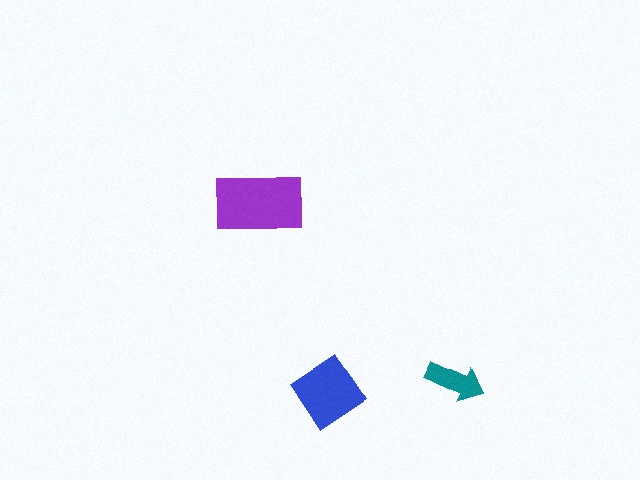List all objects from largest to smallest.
The purple rectangle, the blue diamond, the teal arrow.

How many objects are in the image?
There are 3 objects in the image.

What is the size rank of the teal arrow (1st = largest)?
3rd.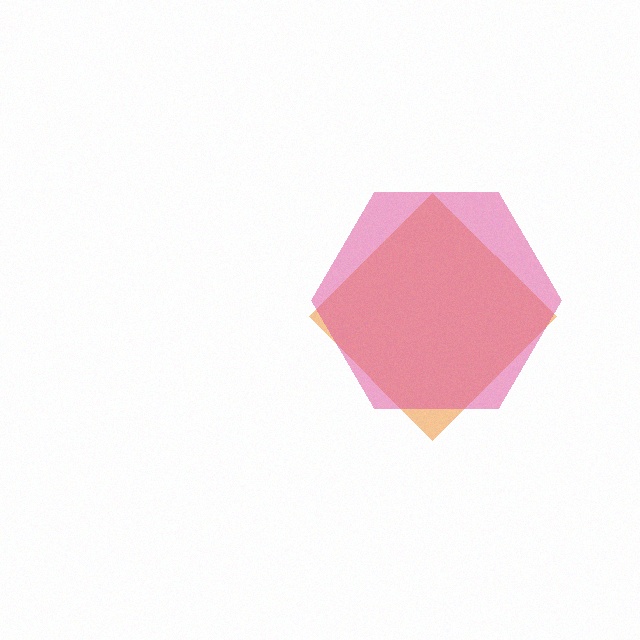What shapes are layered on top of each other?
The layered shapes are: an orange diamond, a pink hexagon.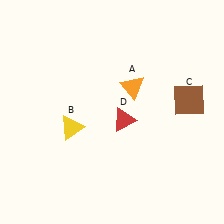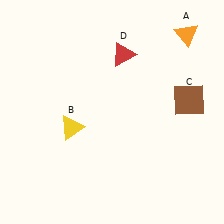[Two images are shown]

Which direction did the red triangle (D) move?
The red triangle (D) moved up.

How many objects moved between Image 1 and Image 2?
2 objects moved between the two images.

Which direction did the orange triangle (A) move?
The orange triangle (A) moved right.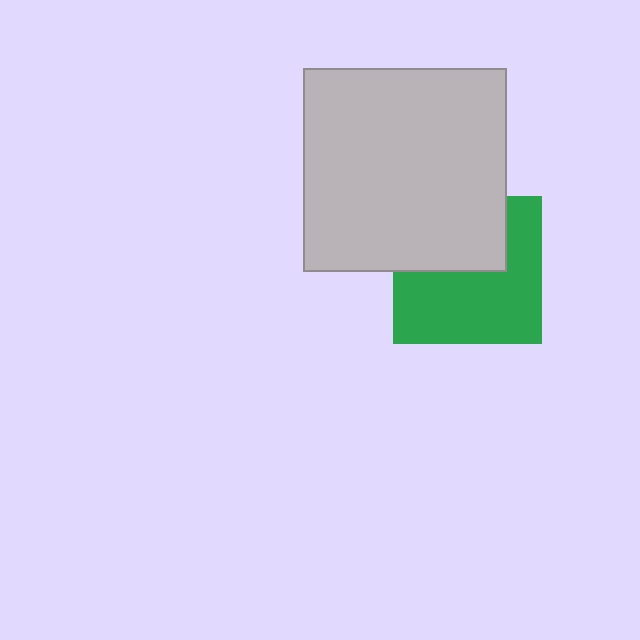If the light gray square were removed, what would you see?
You would see the complete green square.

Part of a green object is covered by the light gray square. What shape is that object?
It is a square.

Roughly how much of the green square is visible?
About half of it is visible (roughly 60%).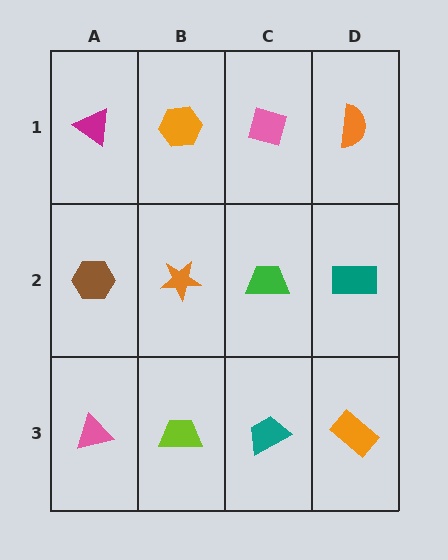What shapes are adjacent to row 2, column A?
A magenta triangle (row 1, column A), a pink triangle (row 3, column A), an orange star (row 2, column B).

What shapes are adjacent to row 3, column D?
A teal rectangle (row 2, column D), a teal trapezoid (row 3, column C).